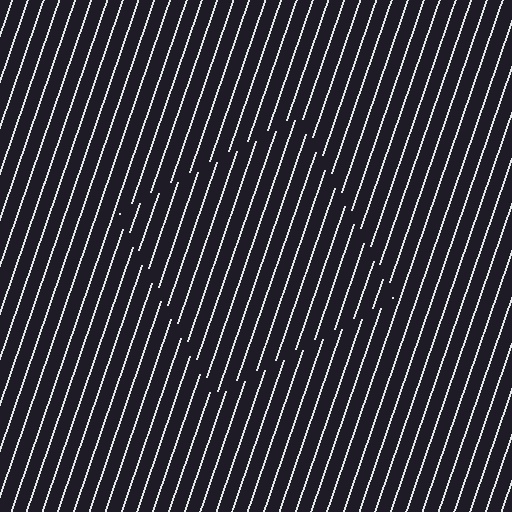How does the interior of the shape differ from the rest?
The interior of the shape contains the same grating, shifted by half a period — the contour is defined by the phase discontinuity where line-ends from the inner and outer gratings abut.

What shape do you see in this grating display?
An illusory square. The interior of the shape contains the same grating, shifted by half a period — the contour is defined by the phase discontinuity where line-ends from the inner and outer gratings abut.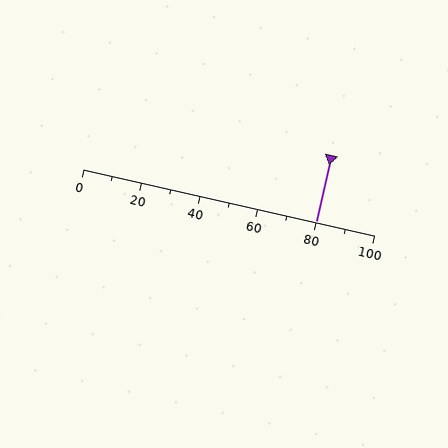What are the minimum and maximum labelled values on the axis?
The axis runs from 0 to 100.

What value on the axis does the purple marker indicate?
The marker indicates approximately 80.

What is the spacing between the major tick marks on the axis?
The major ticks are spaced 20 apart.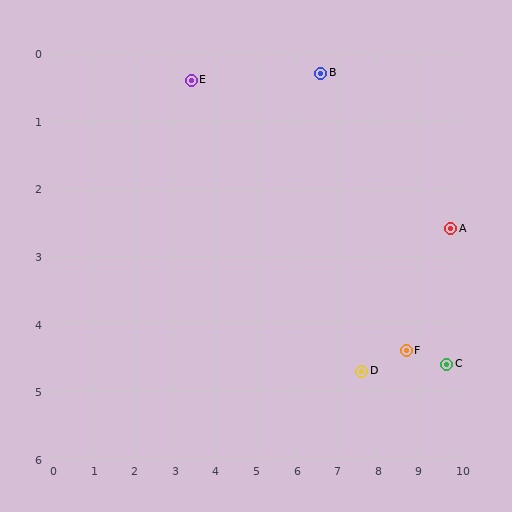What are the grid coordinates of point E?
Point E is at approximately (3.4, 0.4).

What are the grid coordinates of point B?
Point B is at approximately (6.6, 0.3).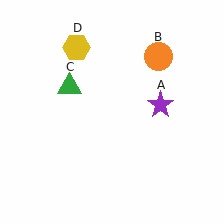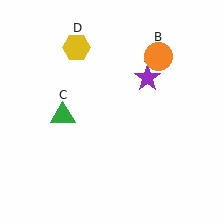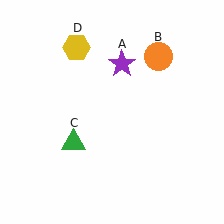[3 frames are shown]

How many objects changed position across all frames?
2 objects changed position: purple star (object A), green triangle (object C).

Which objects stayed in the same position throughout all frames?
Orange circle (object B) and yellow hexagon (object D) remained stationary.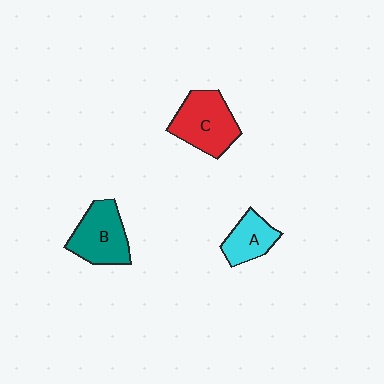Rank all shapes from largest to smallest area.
From largest to smallest: C (red), B (teal), A (cyan).